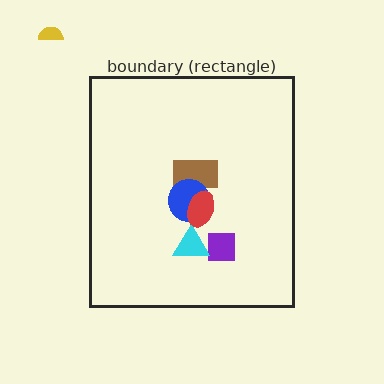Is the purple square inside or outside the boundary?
Inside.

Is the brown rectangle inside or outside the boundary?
Inside.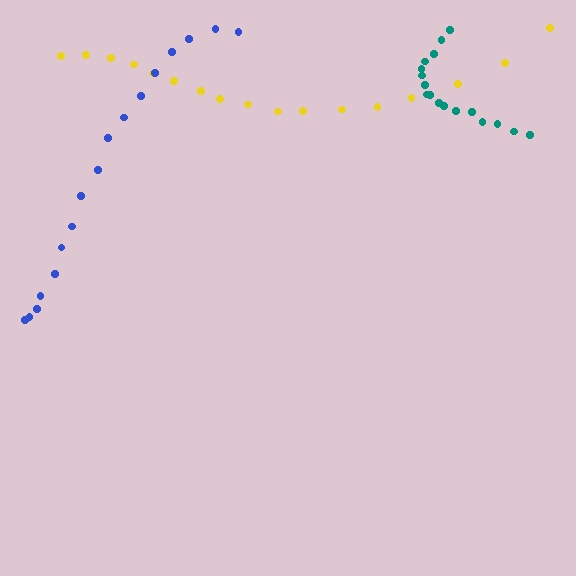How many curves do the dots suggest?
There are 3 distinct paths.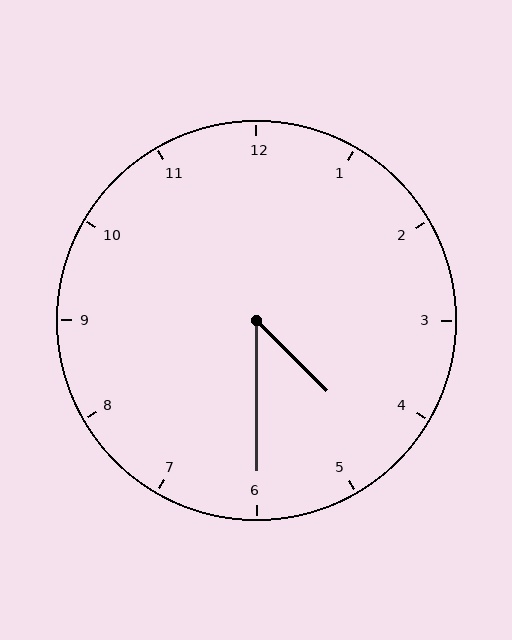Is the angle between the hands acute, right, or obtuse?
It is acute.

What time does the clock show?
4:30.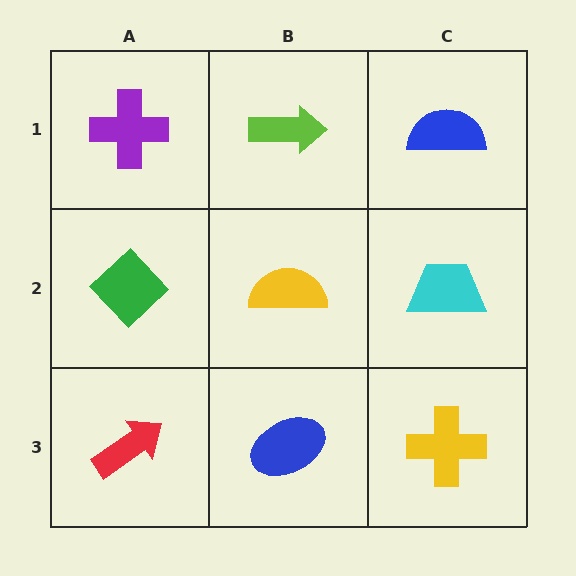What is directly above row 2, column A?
A purple cross.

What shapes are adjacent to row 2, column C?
A blue semicircle (row 1, column C), a yellow cross (row 3, column C), a yellow semicircle (row 2, column B).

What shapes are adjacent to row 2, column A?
A purple cross (row 1, column A), a red arrow (row 3, column A), a yellow semicircle (row 2, column B).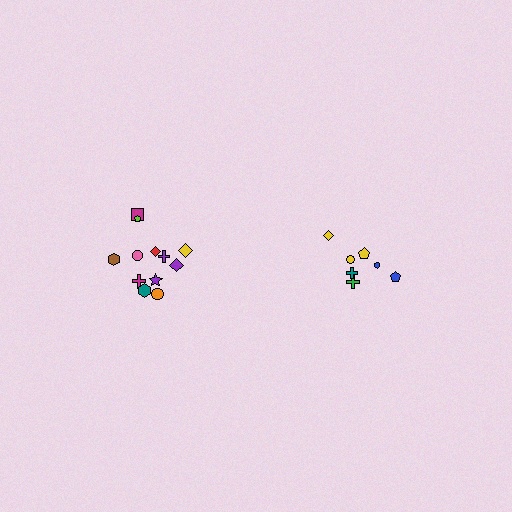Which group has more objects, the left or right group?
The left group.